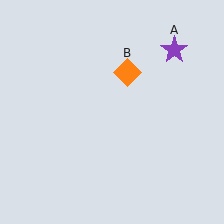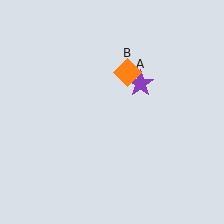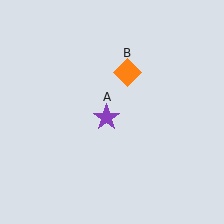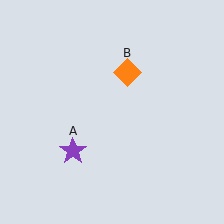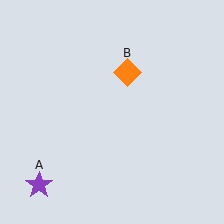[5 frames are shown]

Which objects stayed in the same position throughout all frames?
Orange diamond (object B) remained stationary.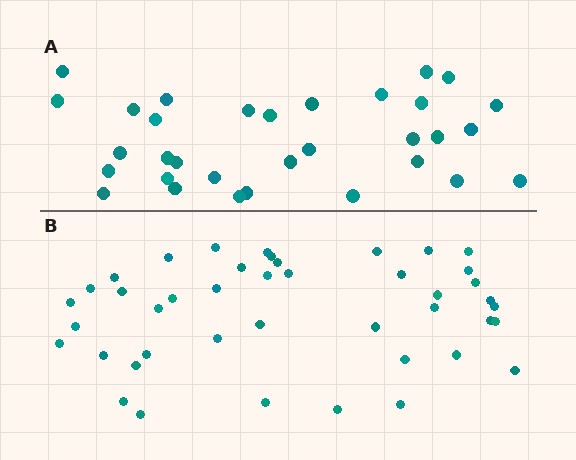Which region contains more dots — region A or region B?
Region B (the bottom region) has more dots.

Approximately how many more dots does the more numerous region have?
Region B has roughly 12 or so more dots than region A.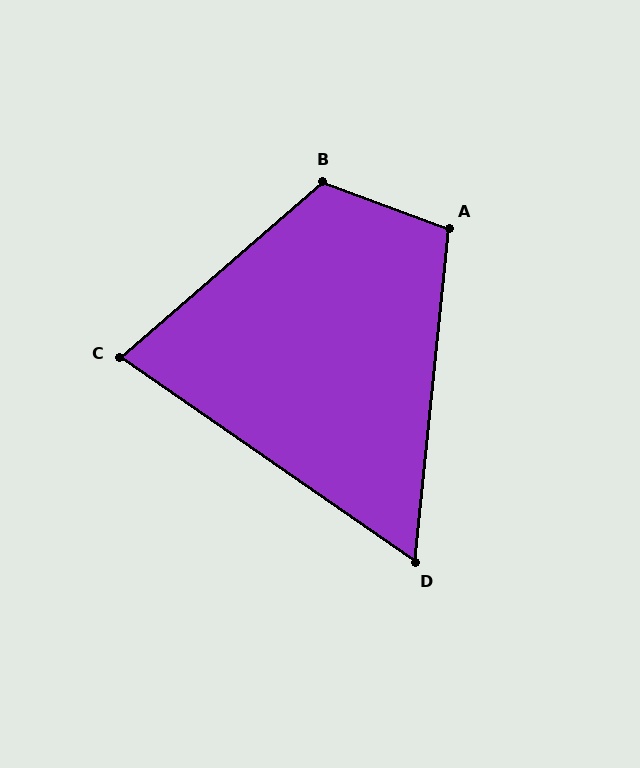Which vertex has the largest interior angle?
B, at approximately 119 degrees.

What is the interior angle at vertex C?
Approximately 76 degrees (acute).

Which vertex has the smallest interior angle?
D, at approximately 61 degrees.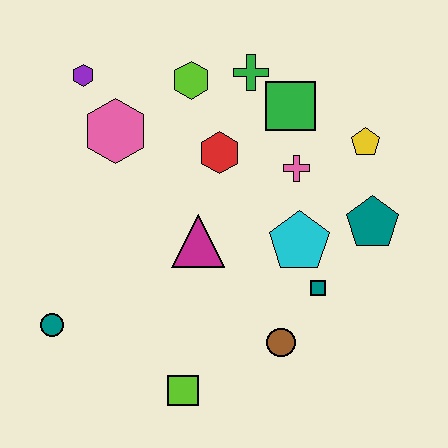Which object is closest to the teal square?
The cyan pentagon is closest to the teal square.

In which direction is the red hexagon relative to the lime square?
The red hexagon is above the lime square.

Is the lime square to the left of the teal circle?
No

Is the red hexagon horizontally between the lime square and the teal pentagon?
Yes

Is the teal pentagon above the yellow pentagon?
No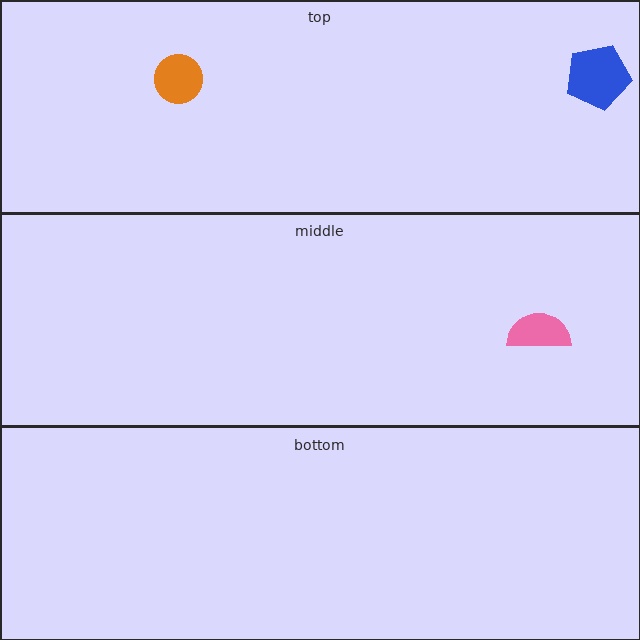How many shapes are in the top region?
2.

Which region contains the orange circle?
The top region.